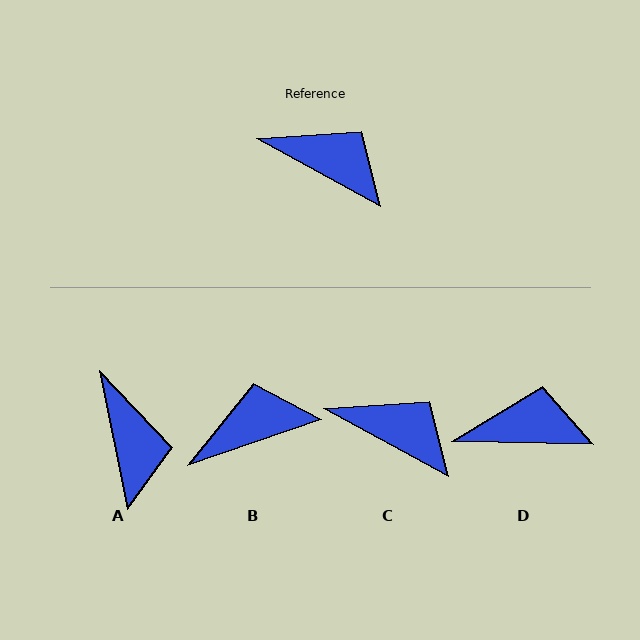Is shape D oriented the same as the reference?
No, it is off by about 27 degrees.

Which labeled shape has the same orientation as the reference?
C.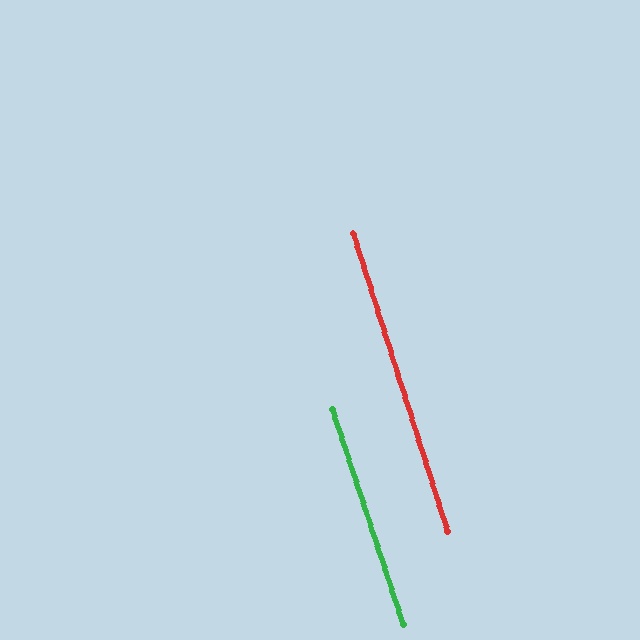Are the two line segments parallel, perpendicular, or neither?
Parallel — their directions differ by only 0.7°.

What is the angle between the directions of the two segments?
Approximately 1 degree.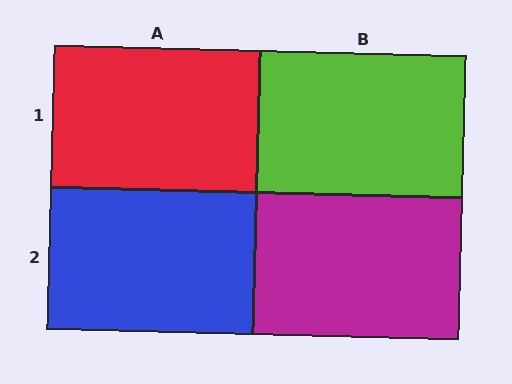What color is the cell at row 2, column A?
Blue.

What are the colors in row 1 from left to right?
Red, lime.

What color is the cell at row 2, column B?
Magenta.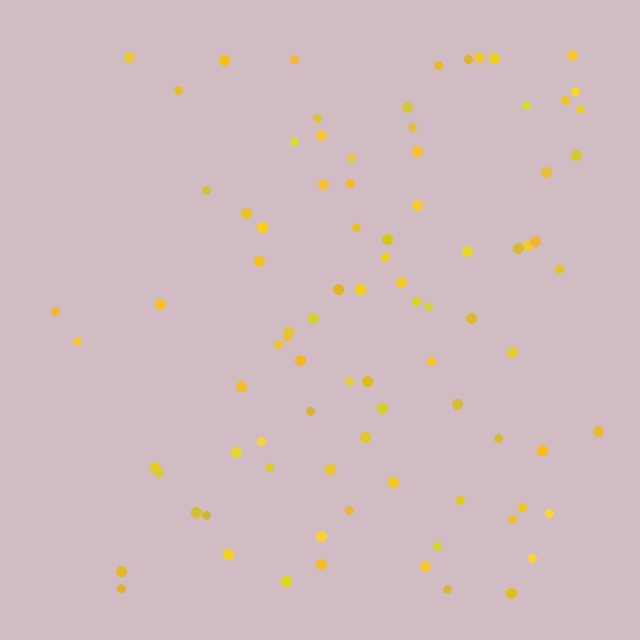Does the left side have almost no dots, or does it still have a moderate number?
Still a moderate number, just noticeably fewer than the right.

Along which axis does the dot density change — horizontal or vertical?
Horizontal.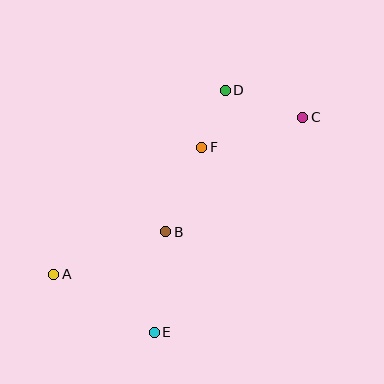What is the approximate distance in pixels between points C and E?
The distance between C and E is approximately 261 pixels.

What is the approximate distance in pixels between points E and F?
The distance between E and F is approximately 191 pixels.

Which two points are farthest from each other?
Points A and C are farthest from each other.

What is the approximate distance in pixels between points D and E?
The distance between D and E is approximately 253 pixels.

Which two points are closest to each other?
Points D and F are closest to each other.